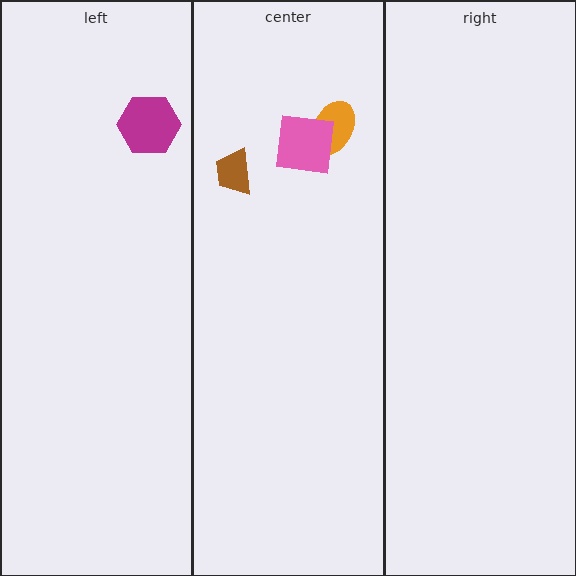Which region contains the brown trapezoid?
The center region.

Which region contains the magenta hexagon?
The left region.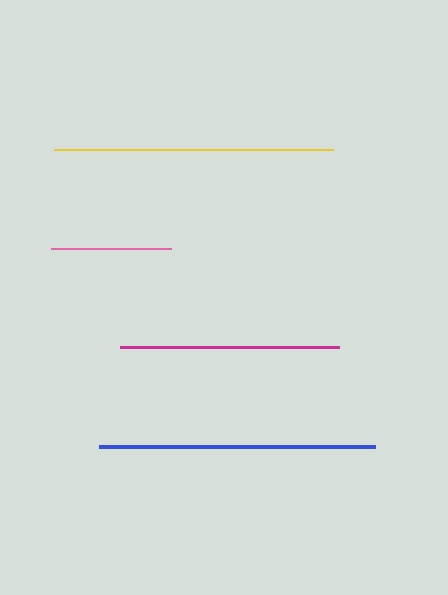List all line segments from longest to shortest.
From longest to shortest: yellow, blue, magenta, pink.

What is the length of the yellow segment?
The yellow segment is approximately 280 pixels long.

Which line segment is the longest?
The yellow line is the longest at approximately 280 pixels.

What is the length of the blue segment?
The blue segment is approximately 276 pixels long.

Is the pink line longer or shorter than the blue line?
The blue line is longer than the pink line.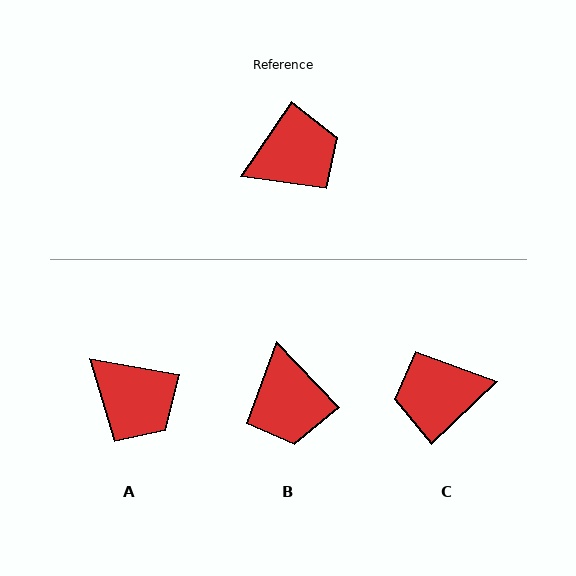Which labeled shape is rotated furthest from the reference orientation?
C, about 168 degrees away.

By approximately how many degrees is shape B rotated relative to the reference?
Approximately 103 degrees clockwise.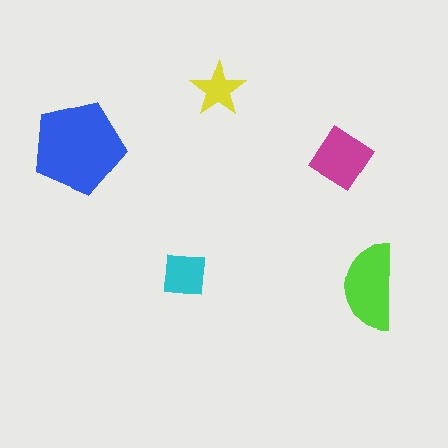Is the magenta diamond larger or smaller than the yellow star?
Larger.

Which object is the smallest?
The yellow star.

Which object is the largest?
The blue pentagon.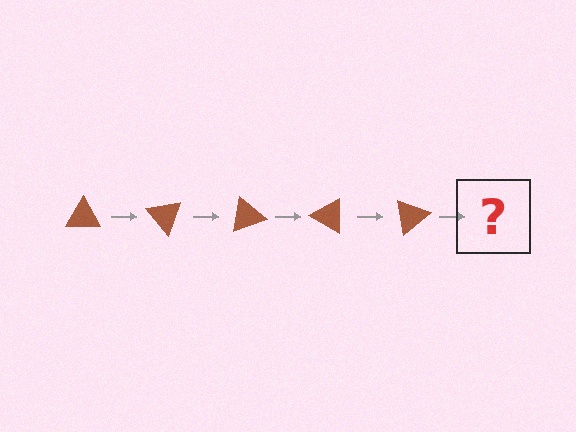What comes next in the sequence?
The next element should be a brown triangle rotated 250 degrees.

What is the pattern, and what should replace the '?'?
The pattern is that the triangle rotates 50 degrees each step. The '?' should be a brown triangle rotated 250 degrees.